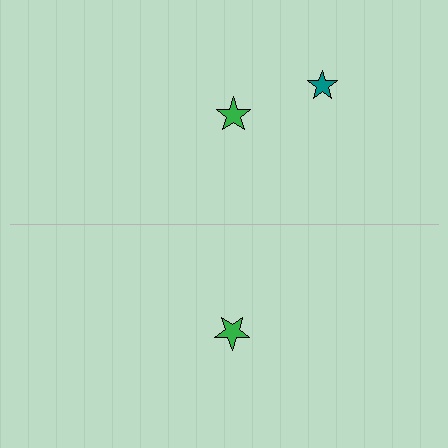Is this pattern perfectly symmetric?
No, the pattern is not perfectly symmetric. A teal star is missing from the bottom side.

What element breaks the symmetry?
A teal star is missing from the bottom side.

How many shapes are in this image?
There are 3 shapes in this image.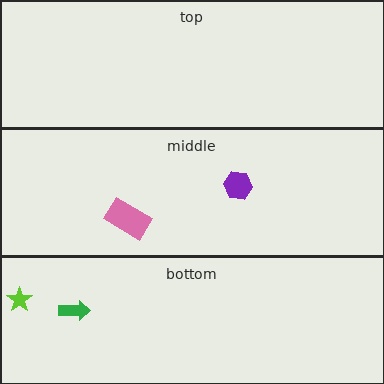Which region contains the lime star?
The bottom region.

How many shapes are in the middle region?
2.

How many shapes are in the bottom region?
2.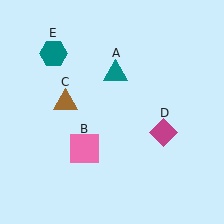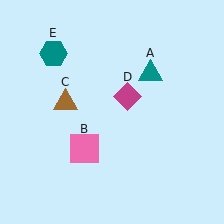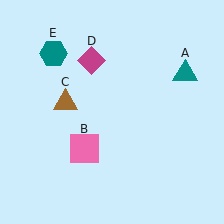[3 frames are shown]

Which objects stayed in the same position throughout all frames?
Pink square (object B) and brown triangle (object C) and teal hexagon (object E) remained stationary.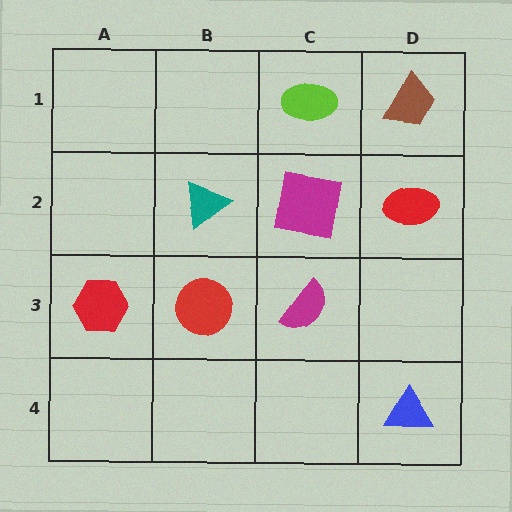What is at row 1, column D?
A brown trapezoid.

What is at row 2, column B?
A teal triangle.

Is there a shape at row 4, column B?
No, that cell is empty.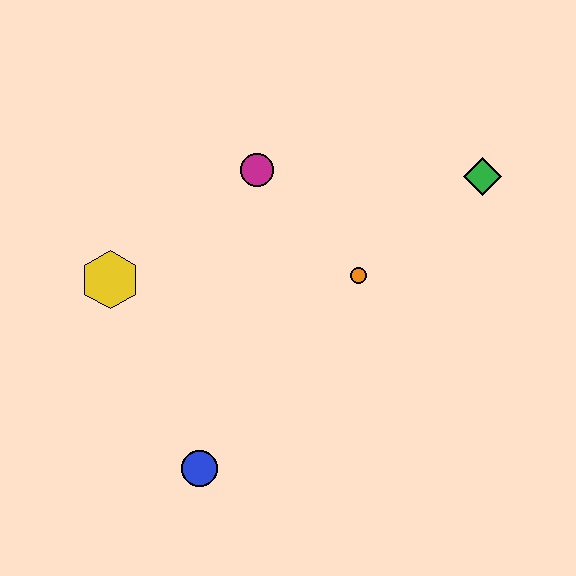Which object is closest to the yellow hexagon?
The magenta circle is closest to the yellow hexagon.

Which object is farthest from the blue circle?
The green diamond is farthest from the blue circle.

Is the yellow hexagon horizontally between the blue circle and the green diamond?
No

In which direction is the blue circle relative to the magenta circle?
The blue circle is below the magenta circle.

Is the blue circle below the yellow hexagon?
Yes